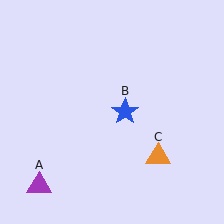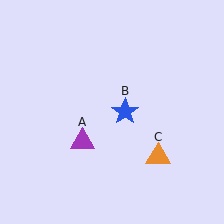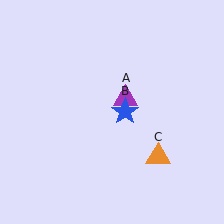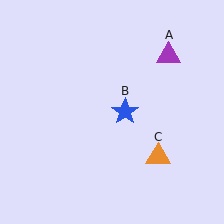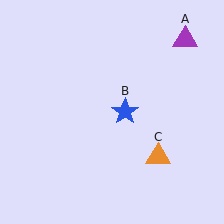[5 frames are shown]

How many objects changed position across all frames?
1 object changed position: purple triangle (object A).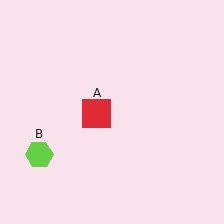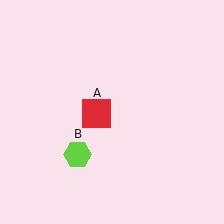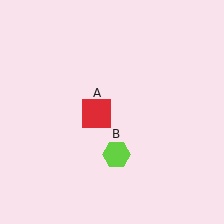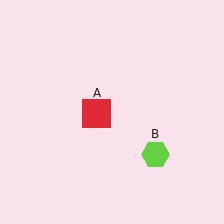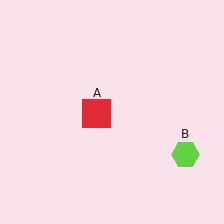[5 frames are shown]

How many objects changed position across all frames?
1 object changed position: lime hexagon (object B).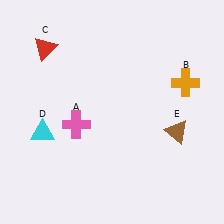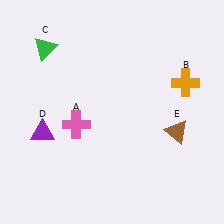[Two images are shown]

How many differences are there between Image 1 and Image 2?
There are 2 differences between the two images.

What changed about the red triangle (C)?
In Image 1, C is red. In Image 2, it changed to green.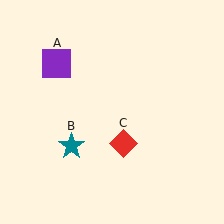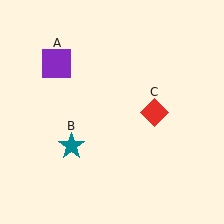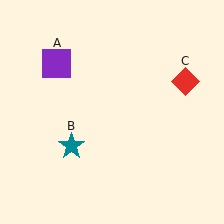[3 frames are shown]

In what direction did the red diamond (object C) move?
The red diamond (object C) moved up and to the right.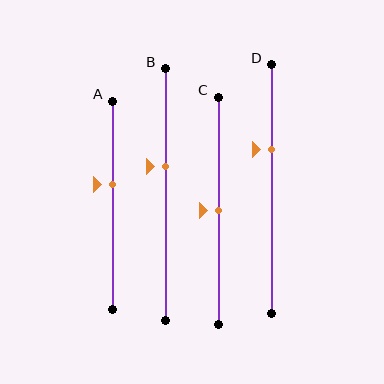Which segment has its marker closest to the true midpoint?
Segment C has its marker closest to the true midpoint.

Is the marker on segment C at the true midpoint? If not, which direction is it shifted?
Yes, the marker on segment C is at the true midpoint.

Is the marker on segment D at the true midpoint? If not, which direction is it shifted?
No, the marker on segment D is shifted upward by about 16% of the segment length.